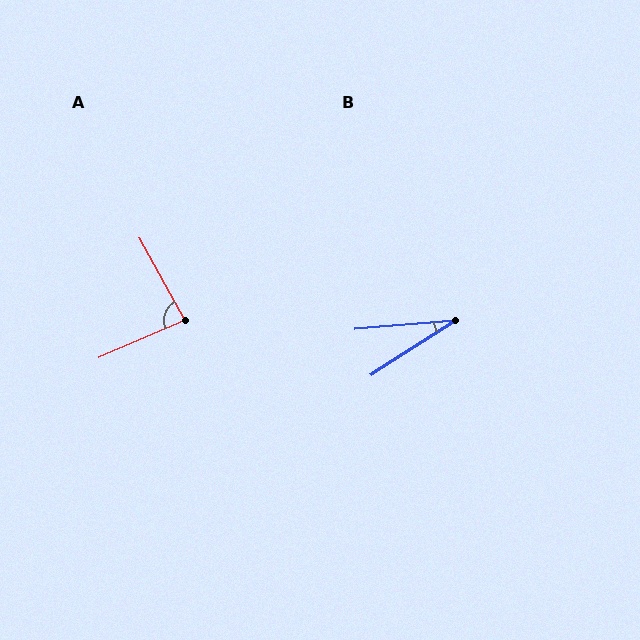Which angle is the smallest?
B, at approximately 28 degrees.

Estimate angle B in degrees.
Approximately 28 degrees.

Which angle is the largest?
A, at approximately 85 degrees.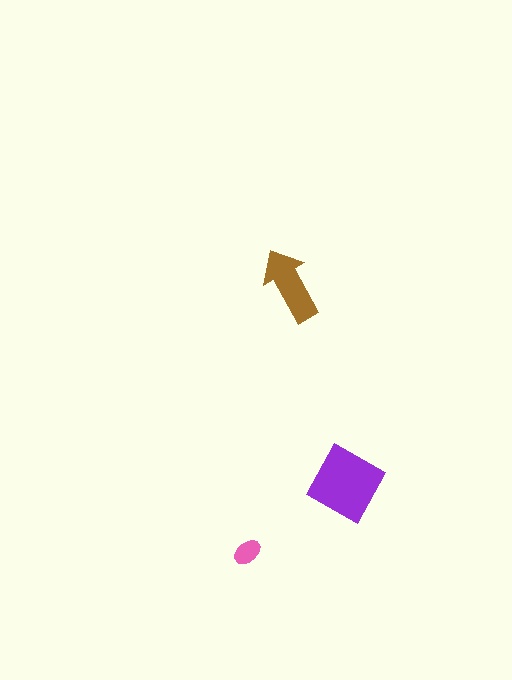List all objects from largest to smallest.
The purple diamond, the brown arrow, the pink ellipse.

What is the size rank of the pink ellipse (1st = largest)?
3rd.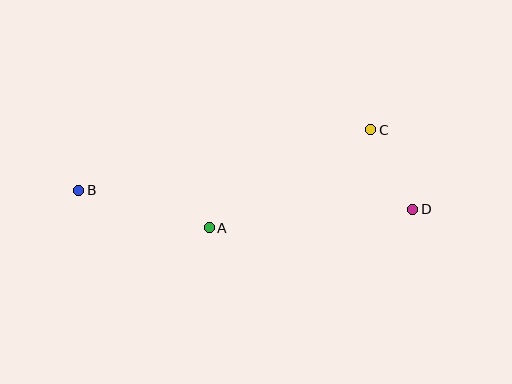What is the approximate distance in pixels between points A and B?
The distance between A and B is approximately 136 pixels.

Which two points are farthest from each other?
Points B and D are farthest from each other.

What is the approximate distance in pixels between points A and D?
The distance between A and D is approximately 205 pixels.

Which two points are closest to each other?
Points C and D are closest to each other.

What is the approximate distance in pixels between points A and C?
The distance between A and C is approximately 189 pixels.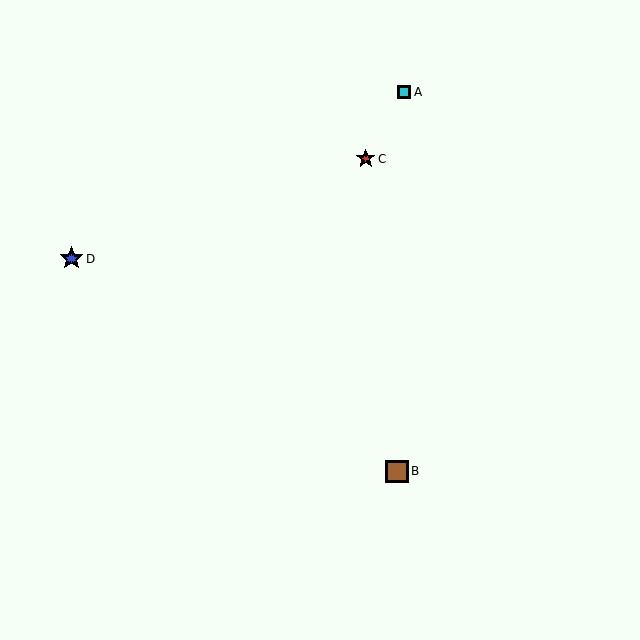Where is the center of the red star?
The center of the red star is at (366, 159).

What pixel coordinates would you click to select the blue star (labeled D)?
Click at (71, 259) to select the blue star D.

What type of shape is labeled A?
Shape A is a cyan square.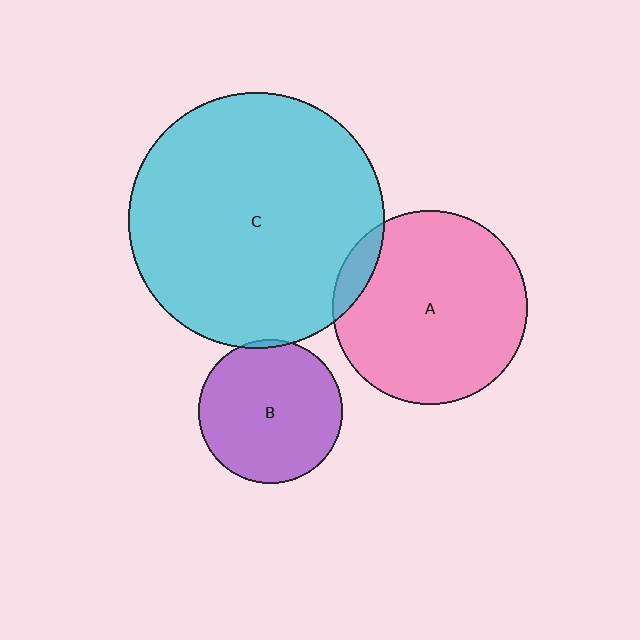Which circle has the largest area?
Circle C (cyan).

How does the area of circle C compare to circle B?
Approximately 3.2 times.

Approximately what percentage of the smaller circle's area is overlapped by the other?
Approximately 10%.